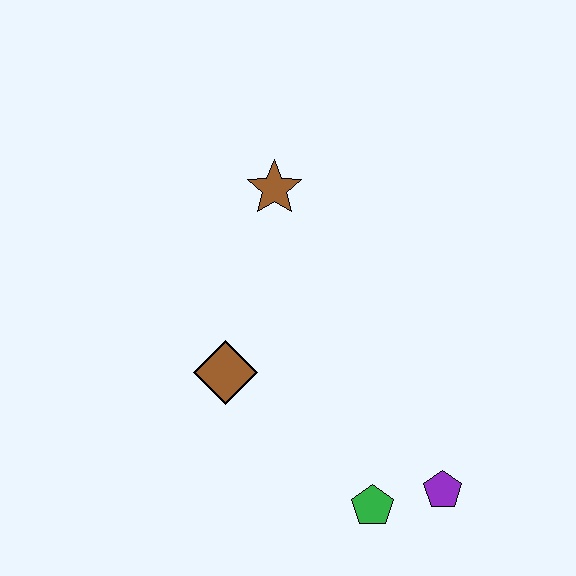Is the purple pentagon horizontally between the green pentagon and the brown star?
No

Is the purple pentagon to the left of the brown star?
No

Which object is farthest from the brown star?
The purple pentagon is farthest from the brown star.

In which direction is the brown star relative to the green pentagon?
The brown star is above the green pentagon.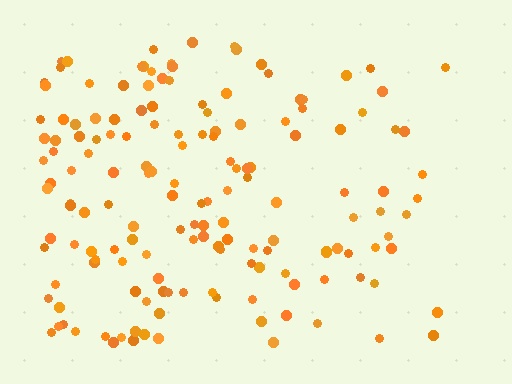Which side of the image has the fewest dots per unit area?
The right.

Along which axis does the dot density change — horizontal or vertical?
Horizontal.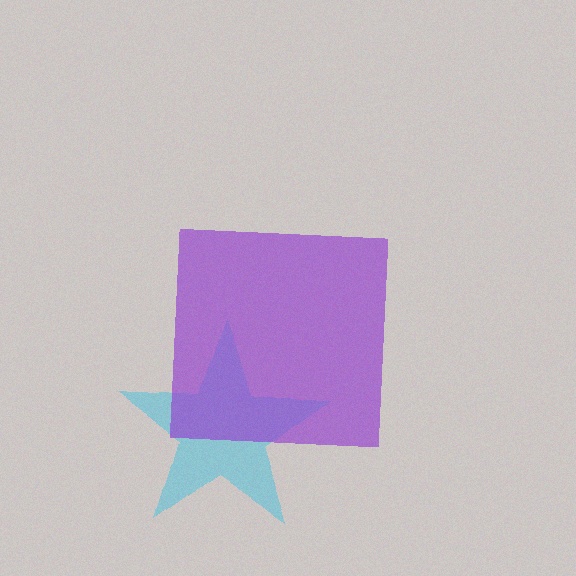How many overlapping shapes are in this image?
There are 2 overlapping shapes in the image.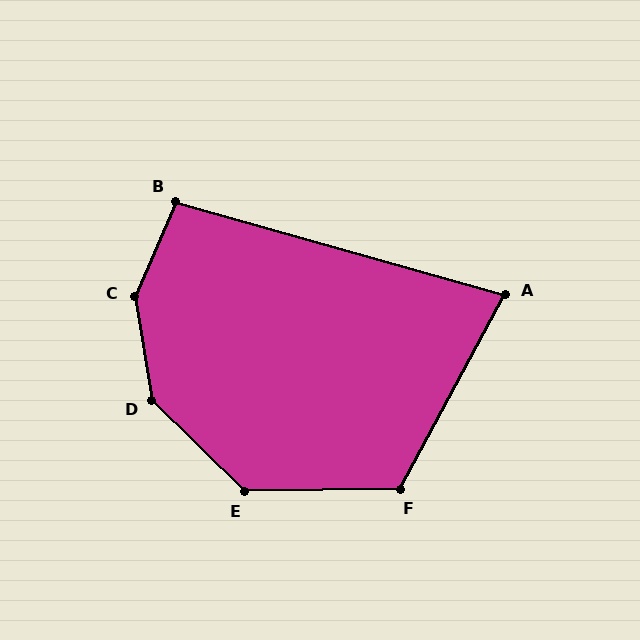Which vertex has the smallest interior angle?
A, at approximately 77 degrees.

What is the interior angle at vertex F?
Approximately 119 degrees (obtuse).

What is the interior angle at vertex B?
Approximately 98 degrees (obtuse).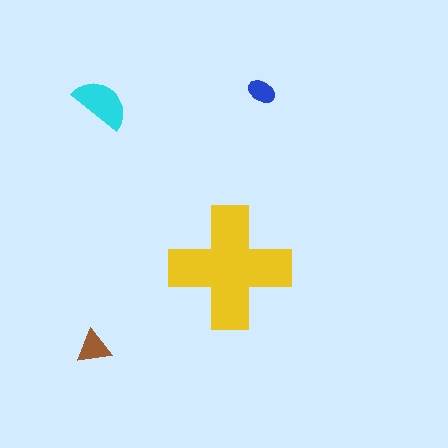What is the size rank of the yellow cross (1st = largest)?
1st.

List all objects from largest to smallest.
The yellow cross, the cyan semicircle, the brown triangle, the blue ellipse.